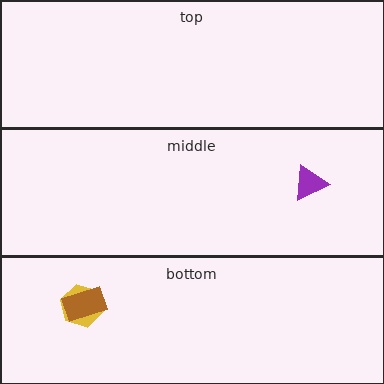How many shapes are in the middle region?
1.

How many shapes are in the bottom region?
2.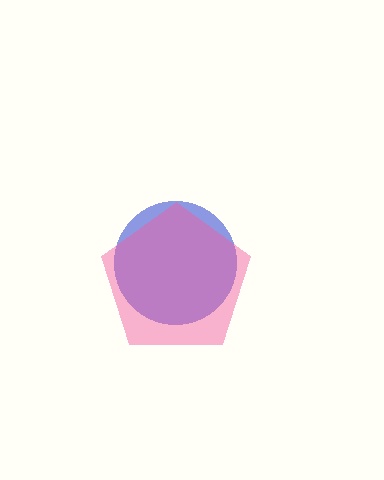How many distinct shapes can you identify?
There are 2 distinct shapes: a blue circle, a pink pentagon.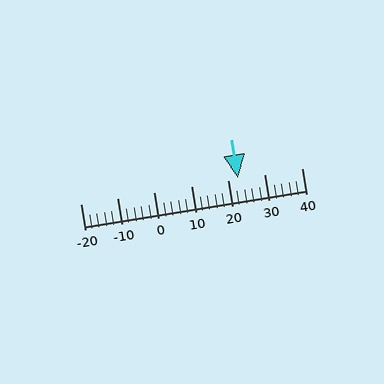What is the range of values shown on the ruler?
The ruler shows values from -20 to 40.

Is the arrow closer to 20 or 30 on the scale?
The arrow is closer to 20.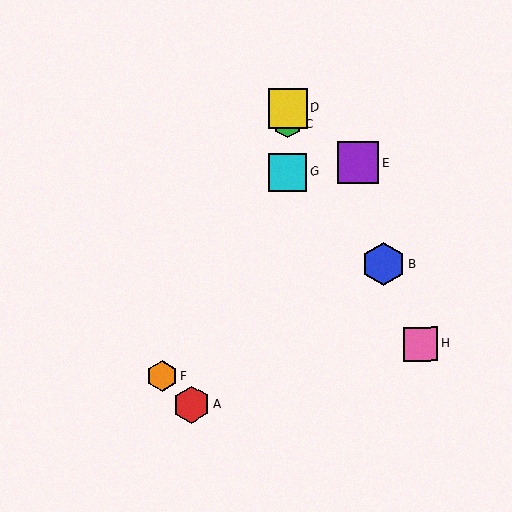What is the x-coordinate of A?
Object A is at x≈192.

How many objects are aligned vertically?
3 objects (C, D, G) are aligned vertically.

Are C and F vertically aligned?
No, C is at x≈288 and F is at x≈162.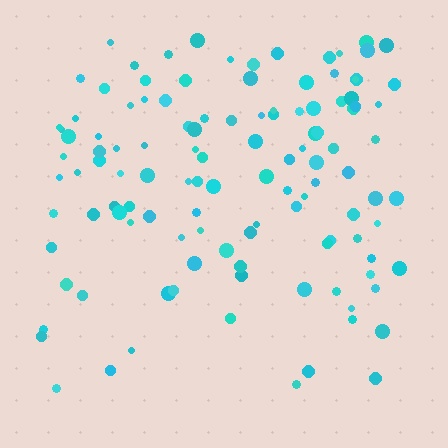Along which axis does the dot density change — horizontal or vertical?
Vertical.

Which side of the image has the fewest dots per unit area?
The bottom.